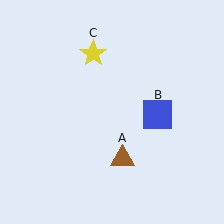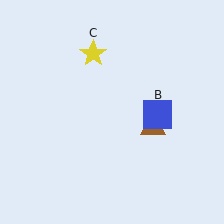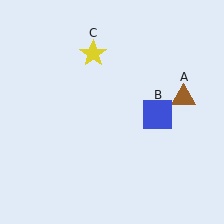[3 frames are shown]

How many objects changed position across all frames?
1 object changed position: brown triangle (object A).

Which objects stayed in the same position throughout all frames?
Blue square (object B) and yellow star (object C) remained stationary.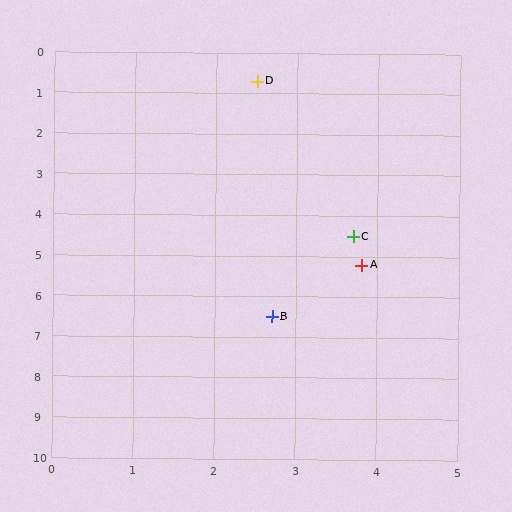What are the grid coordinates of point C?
Point C is at approximately (3.7, 4.5).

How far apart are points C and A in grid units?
Points C and A are about 0.7 grid units apart.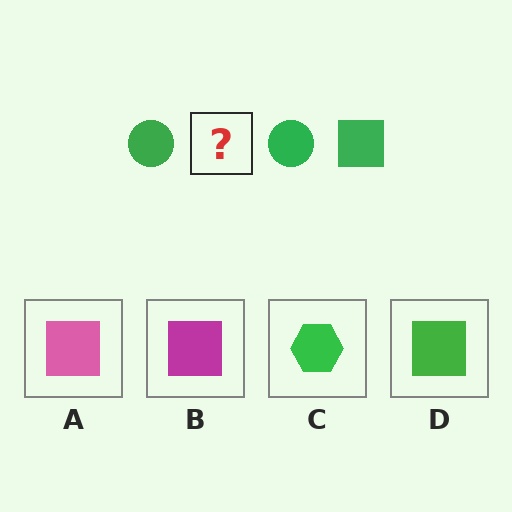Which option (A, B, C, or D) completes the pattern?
D.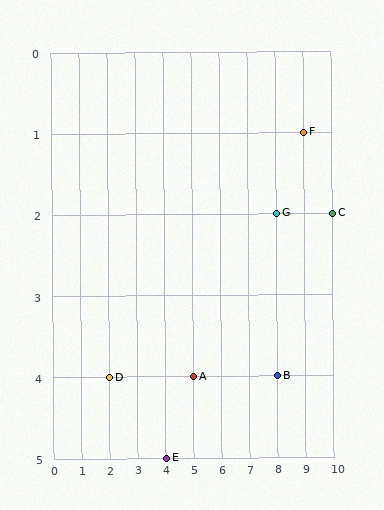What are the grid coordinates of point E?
Point E is at grid coordinates (4, 5).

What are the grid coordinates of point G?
Point G is at grid coordinates (8, 2).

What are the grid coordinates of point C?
Point C is at grid coordinates (10, 2).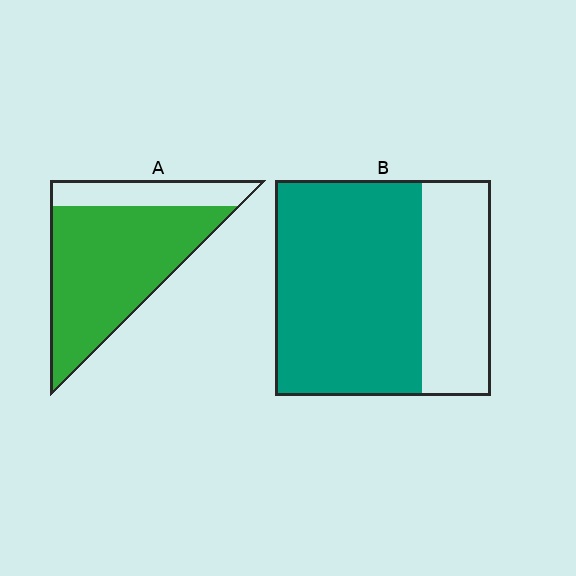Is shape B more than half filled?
Yes.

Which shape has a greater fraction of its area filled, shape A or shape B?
Shape A.